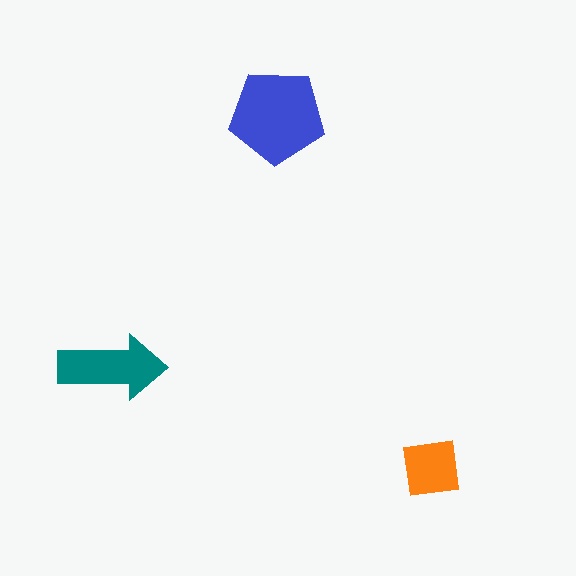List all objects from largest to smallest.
The blue pentagon, the teal arrow, the orange square.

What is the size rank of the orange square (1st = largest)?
3rd.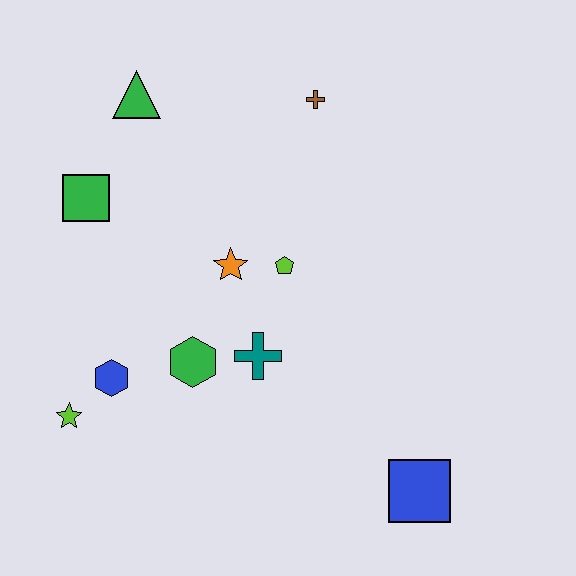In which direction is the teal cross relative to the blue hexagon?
The teal cross is to the right of the blue hexagon.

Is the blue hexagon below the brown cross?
Yes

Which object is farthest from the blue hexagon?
The brown cross is farthest from the blue hexagon.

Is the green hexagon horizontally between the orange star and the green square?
Yes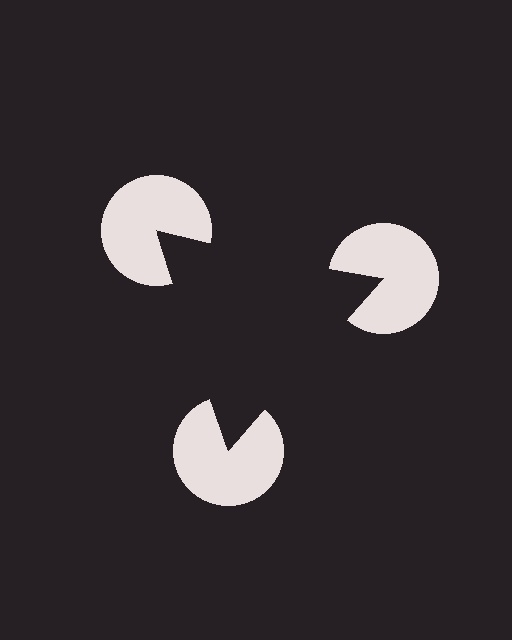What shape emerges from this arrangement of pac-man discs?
An illusory triangle — its edges are inferred from the aligned wedge cuts in the pac-man discs, not physically drawn.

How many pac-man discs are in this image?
There are 3 — one at each vertex of the illusory triangle.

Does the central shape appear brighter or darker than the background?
It typically appears slightly darker than the background, even though no actual brightness change is drawn.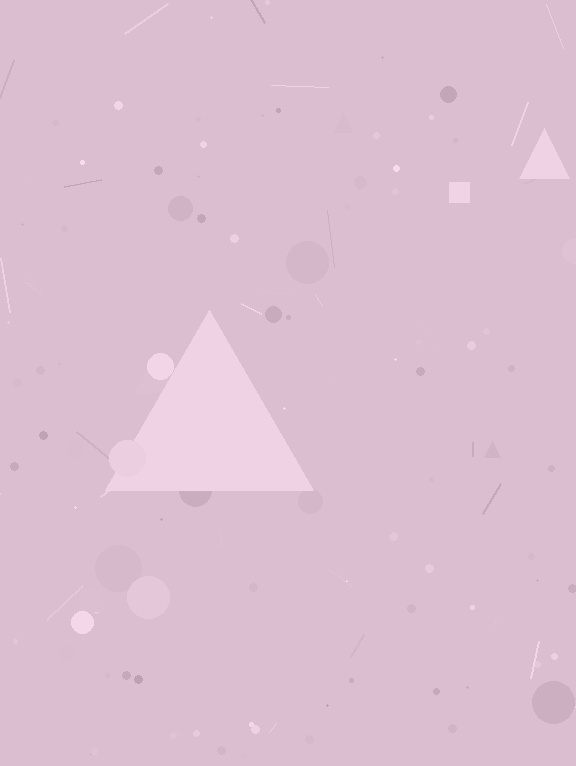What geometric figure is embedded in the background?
A triangle is embedded in the background.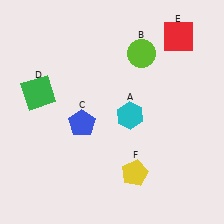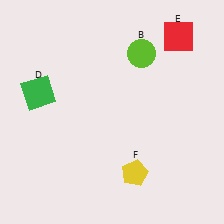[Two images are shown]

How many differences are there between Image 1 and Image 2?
There are 2 differences between the two images.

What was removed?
The cyan hexagon (A), the blue pentagon (C) were removed in Image 2.